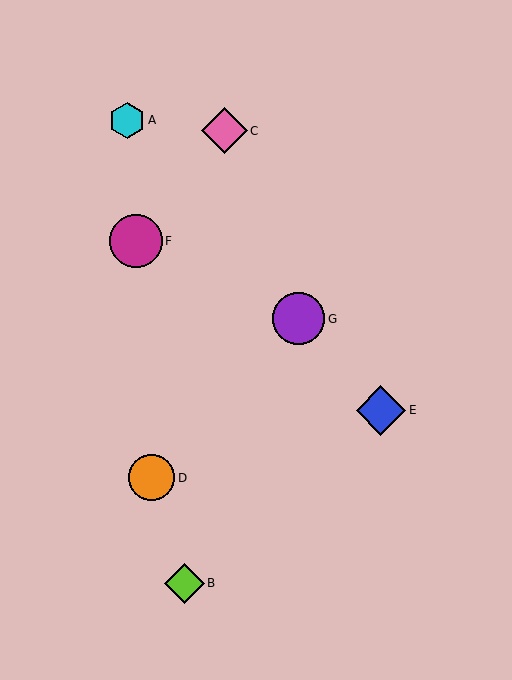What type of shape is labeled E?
Shape E is a blue diamond.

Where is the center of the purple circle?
The center of the purple circle is at (299, 319).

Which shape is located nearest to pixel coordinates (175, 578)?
The lime diamond (labeled B) at (184, 583) is nearest to that location.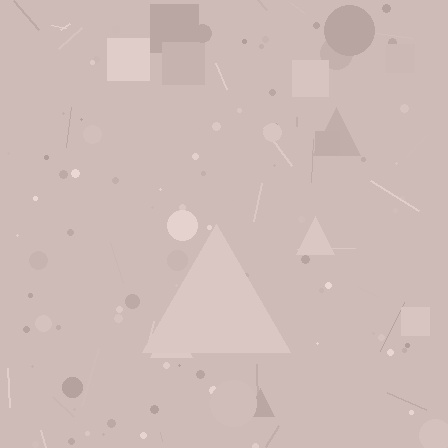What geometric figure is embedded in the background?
A triangle is embedded in the background.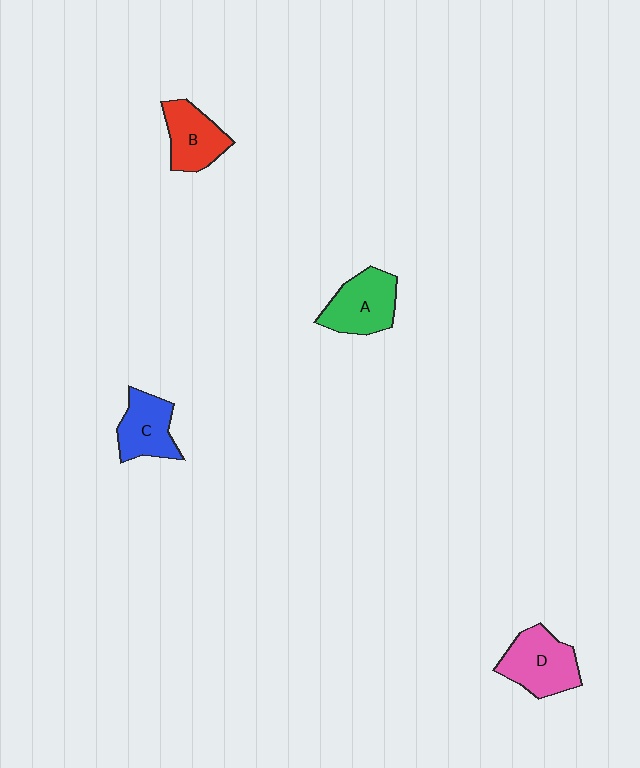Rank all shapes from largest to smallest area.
From largest to smallest: D (pink), A (green), B (red), C (blue).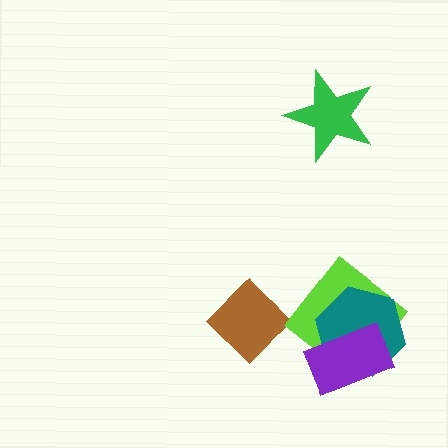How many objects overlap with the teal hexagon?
2 objects overlap with the teal hexagon.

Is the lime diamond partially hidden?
Yes, it is partially covered by another shape.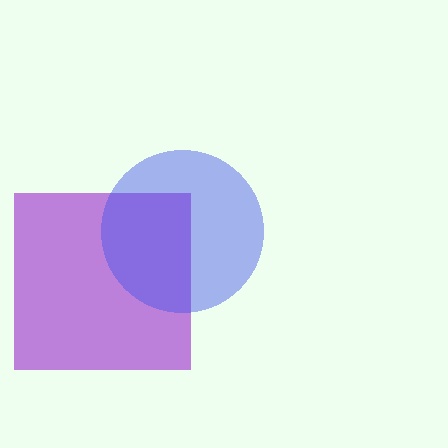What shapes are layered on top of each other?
The layered shapes are: a purple square, a blue circle.